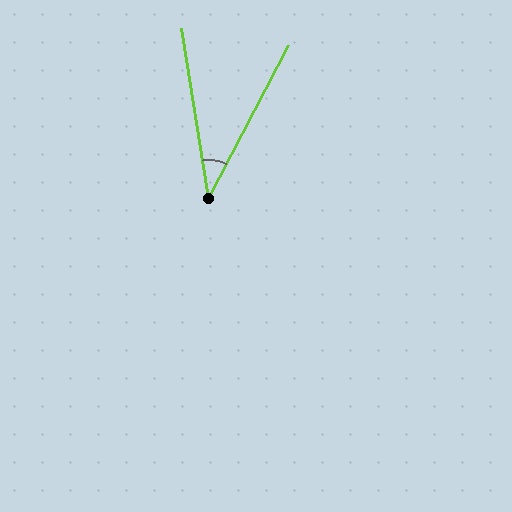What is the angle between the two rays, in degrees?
Approximately 37 degrees.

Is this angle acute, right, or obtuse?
It is acute.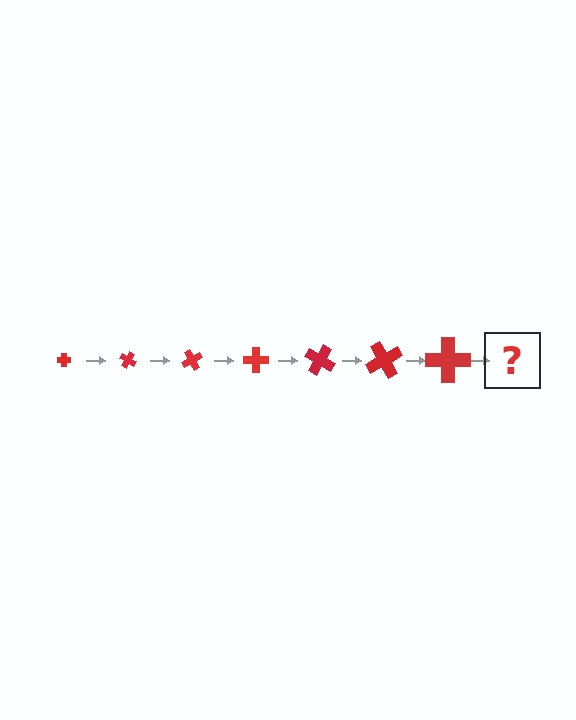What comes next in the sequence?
The next element should be a cross, larger than the previous one and rotated 210 degrees from the start.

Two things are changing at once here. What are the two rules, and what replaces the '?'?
The two rules are that the cross grows larger each step and it rotates 30 degrees each step. The '?' should be a cross, larger than the previous one and rotated 210 degrees from the start.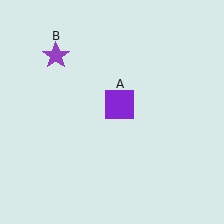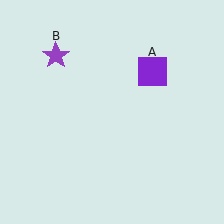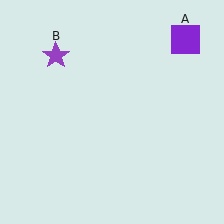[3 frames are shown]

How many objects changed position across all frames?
1 object changed position: purple square (object A).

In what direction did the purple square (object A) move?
The purple square (object A) moved up and to the right.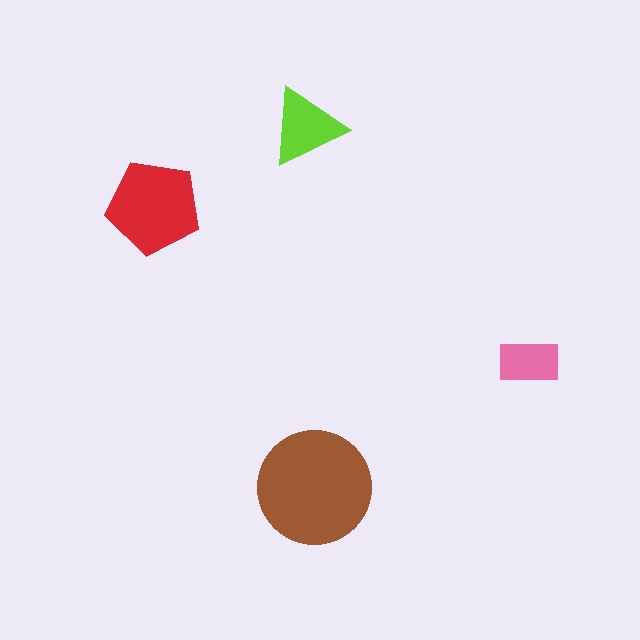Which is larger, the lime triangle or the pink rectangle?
The lime triangle.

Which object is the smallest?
The pink rectangle.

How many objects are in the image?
There are 4 objects in the image.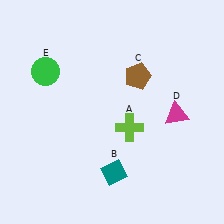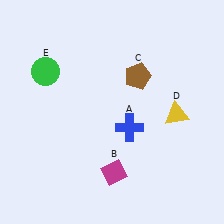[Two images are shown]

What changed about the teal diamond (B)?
In Image 1, B is teal. In Image 2, it changed to magenta.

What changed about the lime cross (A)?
In Image 1, A is lime. In Image 2, it changed to blue.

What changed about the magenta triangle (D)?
In Image 1, D is magenta. In Image 2, it changed to yellow.